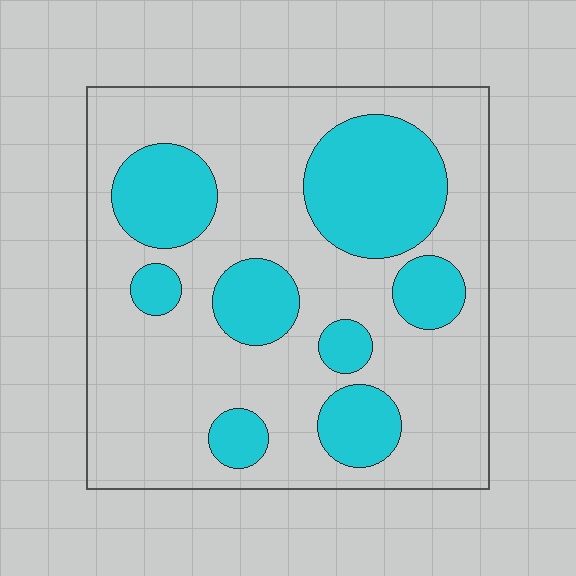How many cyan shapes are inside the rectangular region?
8.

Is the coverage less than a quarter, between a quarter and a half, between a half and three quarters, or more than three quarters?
Between a quarter and a half.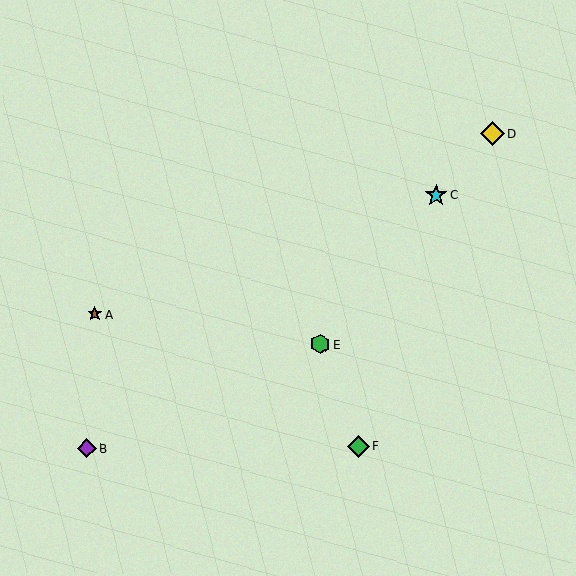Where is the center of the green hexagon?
The center of the green hexagon is at (320, 344).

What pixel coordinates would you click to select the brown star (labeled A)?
Click at (94, 314) to select the brown star A.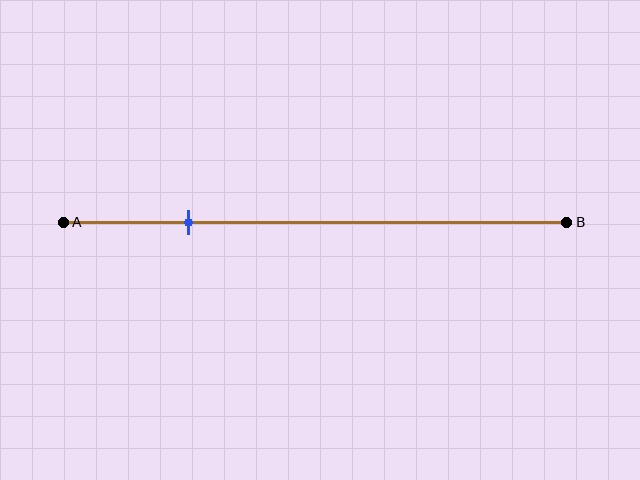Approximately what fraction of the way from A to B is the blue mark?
The blue mark is approximately 25% of the way from A to B.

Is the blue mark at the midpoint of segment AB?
No, the mark is at about 25% from A, not at the 50% midpoint.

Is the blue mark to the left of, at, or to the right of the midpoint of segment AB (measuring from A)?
The blue mark is to the left of the midpoint of segment AB.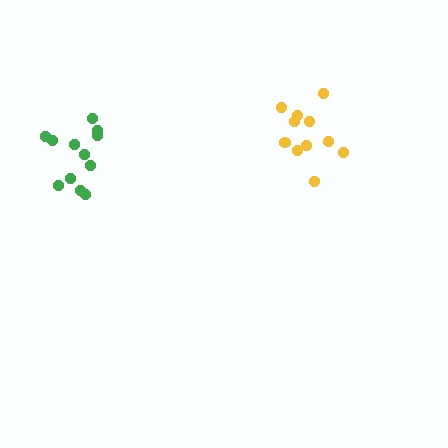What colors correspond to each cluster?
The clusters are colored: yellow, green.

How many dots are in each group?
Group 1: 11 dots, Group 2: 12 dots (23 total).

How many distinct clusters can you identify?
There are 2 distinct clusters.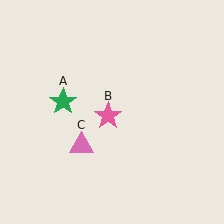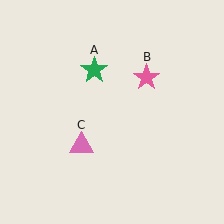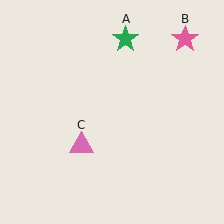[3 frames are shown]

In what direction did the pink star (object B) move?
The pink star (object B) moved up and to the right.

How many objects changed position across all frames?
2 objects changed position: green star (object A), pink star (object B).